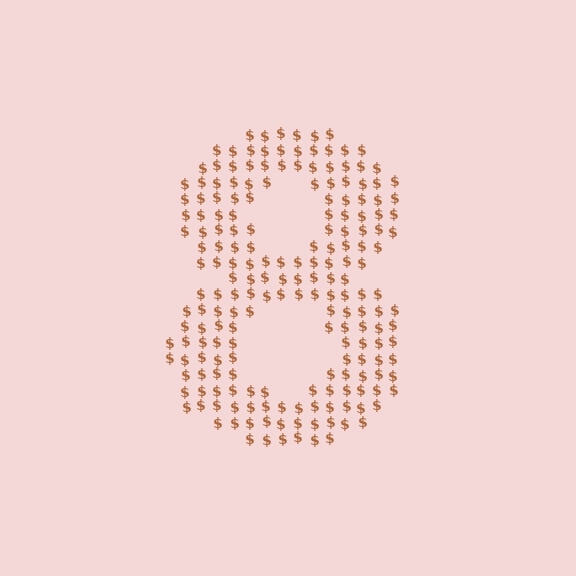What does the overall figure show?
The overall figure shows the digit 8.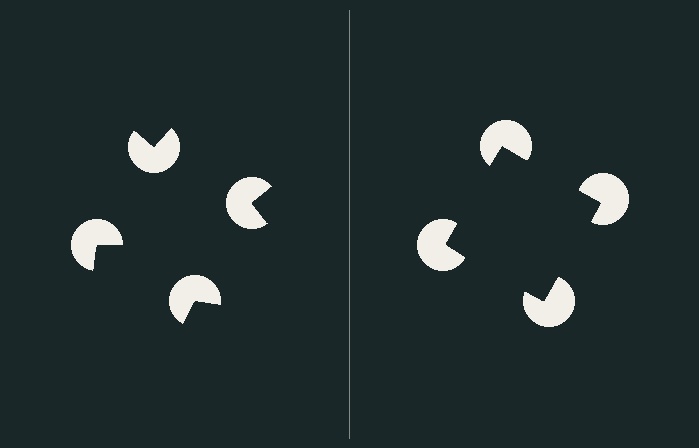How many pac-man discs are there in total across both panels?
8 — 4 on each side.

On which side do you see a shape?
An illusory square appears on the right side. On the left side the wedge cuts are rotated, so no coherent shape forms.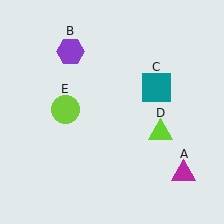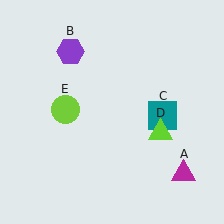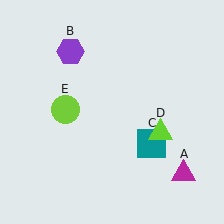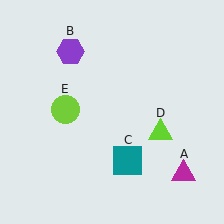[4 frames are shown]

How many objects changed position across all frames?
1 object changed position: teal square (object C).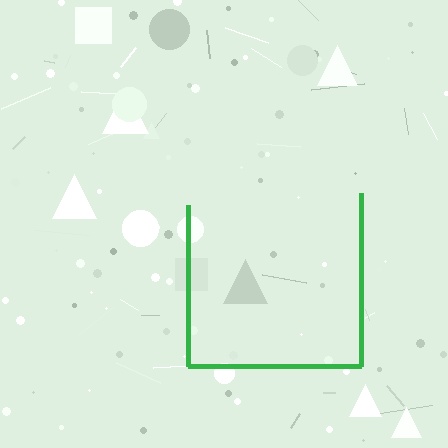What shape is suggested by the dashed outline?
The dashed outline suggests a square.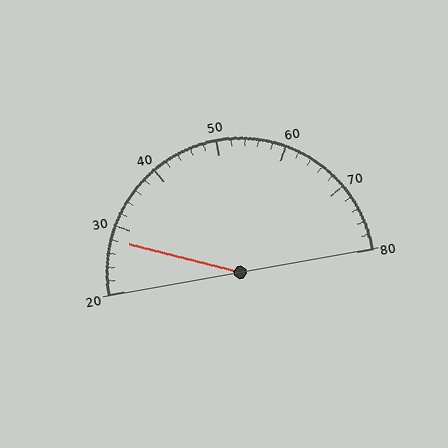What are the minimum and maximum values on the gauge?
The gauge ranges from 20 to 80.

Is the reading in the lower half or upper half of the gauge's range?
The reading is in the lower half of the range (20 to 80).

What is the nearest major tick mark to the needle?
The nearest major tick mark is 30.